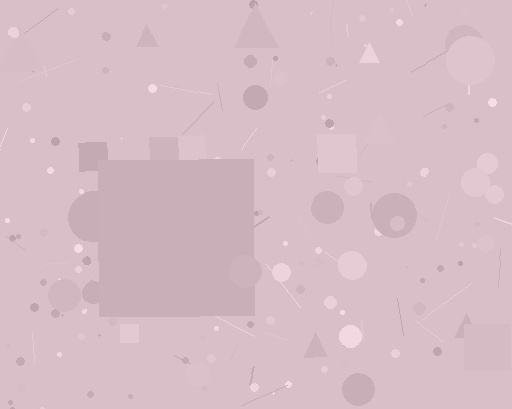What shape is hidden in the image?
A square is hidden in the image.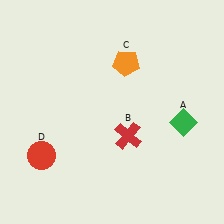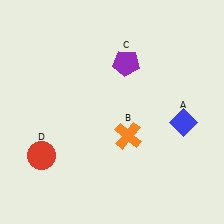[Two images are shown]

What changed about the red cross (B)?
In Image 1, B is red. In Image 2, it changed to orange.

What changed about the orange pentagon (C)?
In Image 1, C is orange. In Image 2, it changed to purple.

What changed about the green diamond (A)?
In Image 1, A is green. In Image 2, it changed to blue.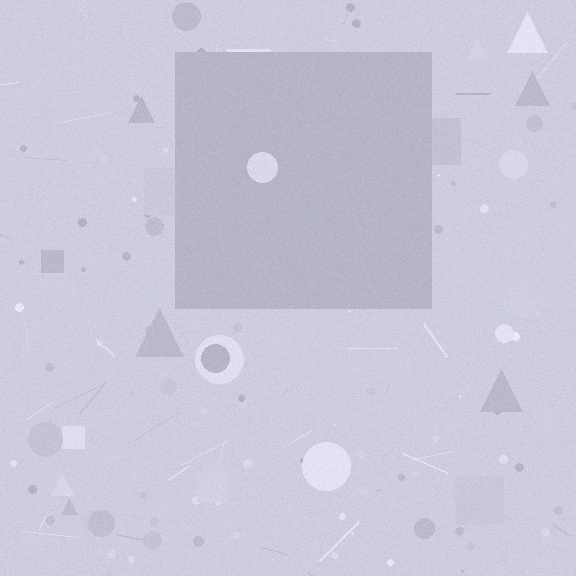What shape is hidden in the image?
A square is hidden in the image.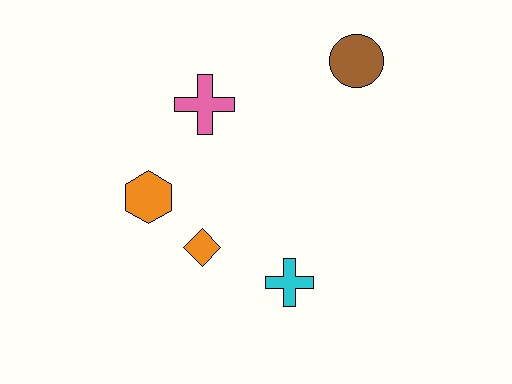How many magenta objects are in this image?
There are no magenta objects.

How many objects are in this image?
There are 5 objects.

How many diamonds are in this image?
There is 1 diamond.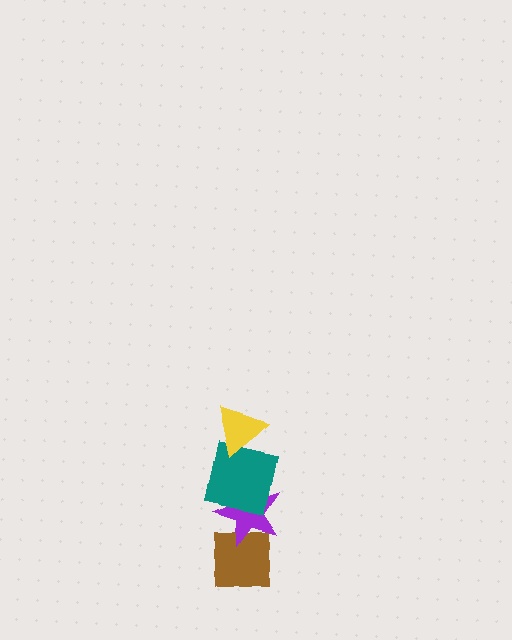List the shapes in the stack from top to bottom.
From top to bottom: the yellow triangle, the teal square, the purple star, the brown square.